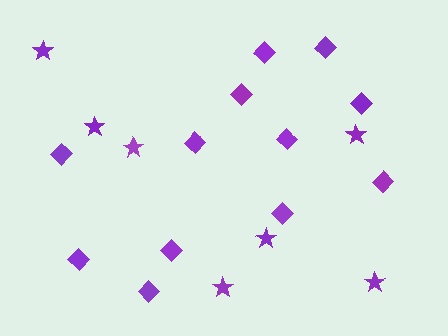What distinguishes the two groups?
There are 2 groups: one group of stars (7) and one group of diamonds (12).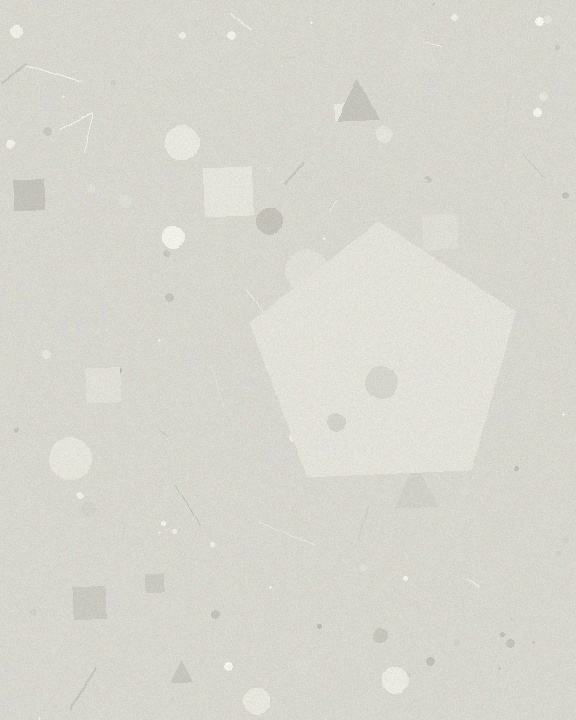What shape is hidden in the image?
A pentagon is hidden in the image.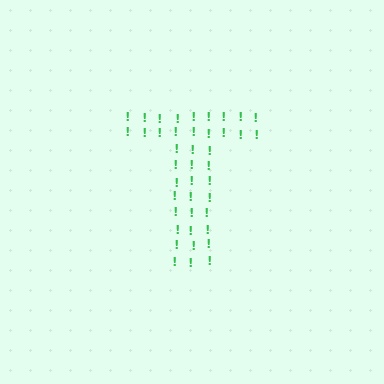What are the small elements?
The small elements are exclamation marks.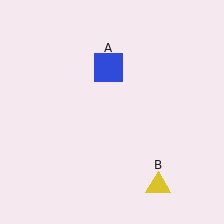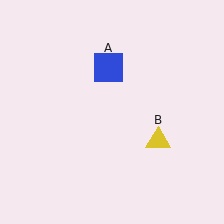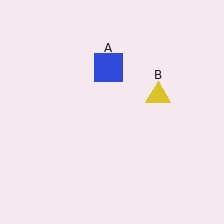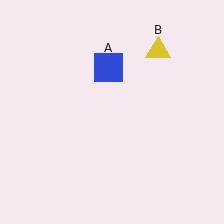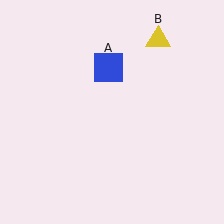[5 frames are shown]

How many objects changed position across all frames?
1 object changed position: yellow triangle (object B).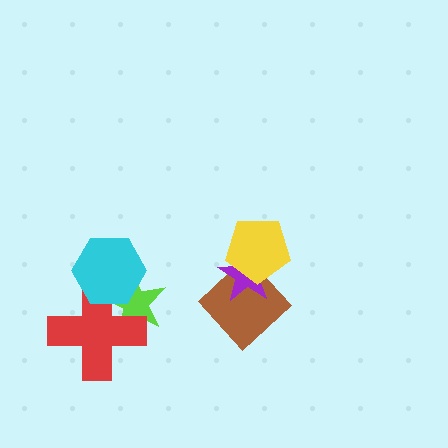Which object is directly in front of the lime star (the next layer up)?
The red cross is directly in front of the lime star.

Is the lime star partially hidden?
Yes, it is partially covered by another shape.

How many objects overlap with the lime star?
2 objects overlap with the lime star.